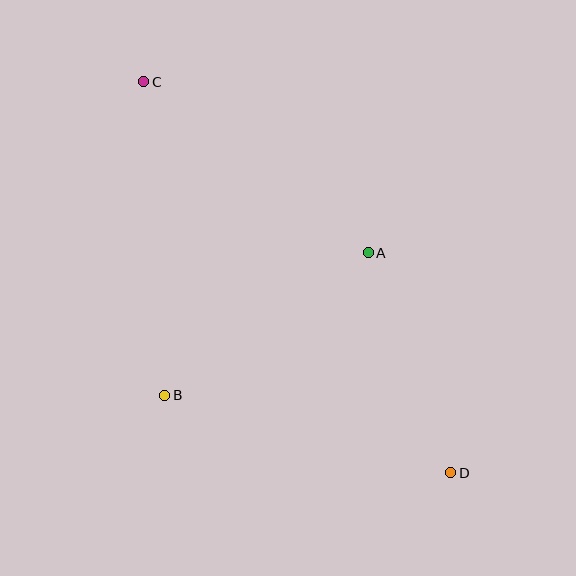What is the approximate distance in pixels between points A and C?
The distance between A and C is approximately 282 pixels.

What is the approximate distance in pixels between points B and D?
The distance between B and D is approximately 297 pixels.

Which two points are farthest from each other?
Points C and D are farthest from each other.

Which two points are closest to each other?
Points A and D are closest to each other.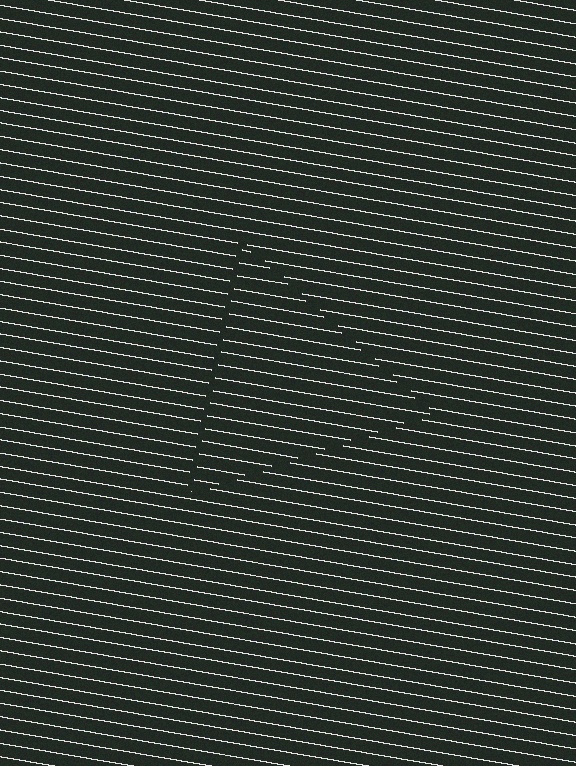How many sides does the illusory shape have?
3 sides — the line-ends trace a triangle.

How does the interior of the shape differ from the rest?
The interior of the shape contains the same grating, shifted by half a period — the contour is defined by the phase discontinuity where line-ends from the inner and outer gratings abut.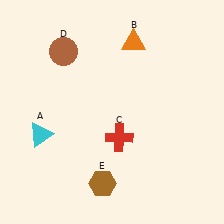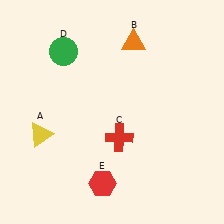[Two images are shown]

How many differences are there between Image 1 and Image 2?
There are 3 differences between the two images.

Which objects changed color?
A changed from cyan to yellow. D changed from brown to green. E changed from brown to red.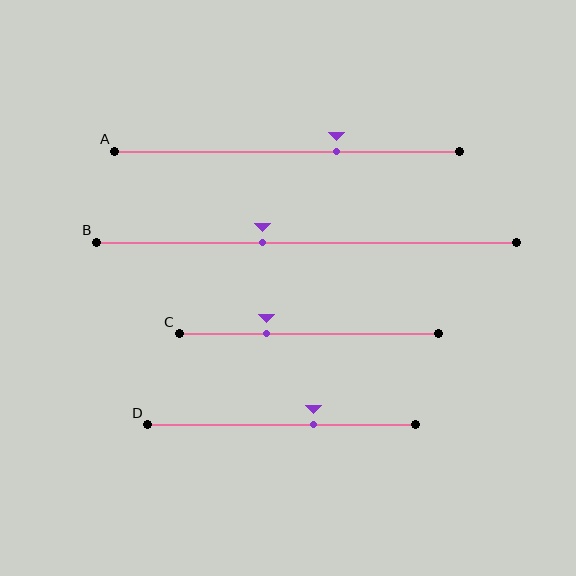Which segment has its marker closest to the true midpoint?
Segment B has its marker closest to the true midpoint.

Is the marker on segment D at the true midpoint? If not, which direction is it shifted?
No, the marker on segment D is shifted to the right by about 12% of the segment length.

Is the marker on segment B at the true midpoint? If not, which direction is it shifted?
No, the marker on segment B is shifted to the left by about 11% of the segment length.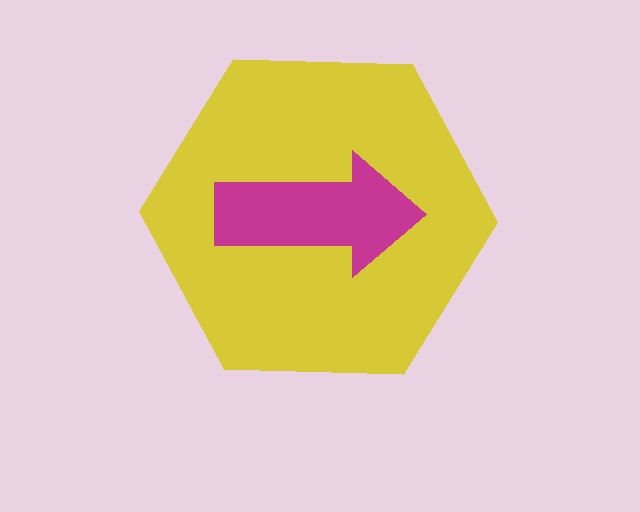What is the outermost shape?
The yellow hexagon.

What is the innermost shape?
The magenta arrow.